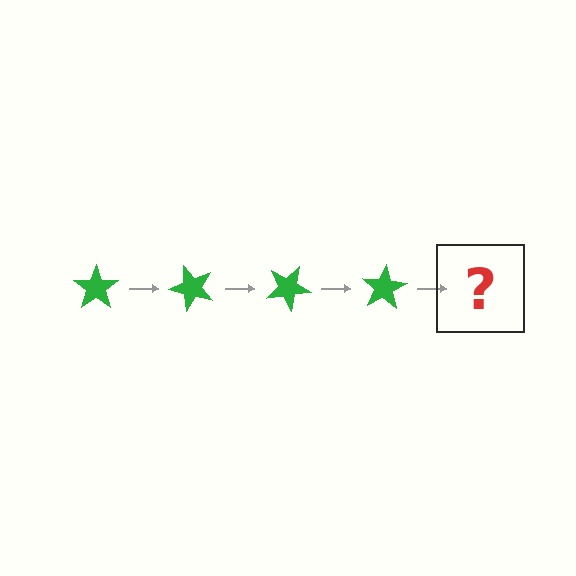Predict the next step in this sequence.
The next step is a green star rotated 200 degrees.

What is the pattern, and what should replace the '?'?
The pattern is that the star rotates 50 degrees each step. The '?' should be a green star rotated 200 degrees.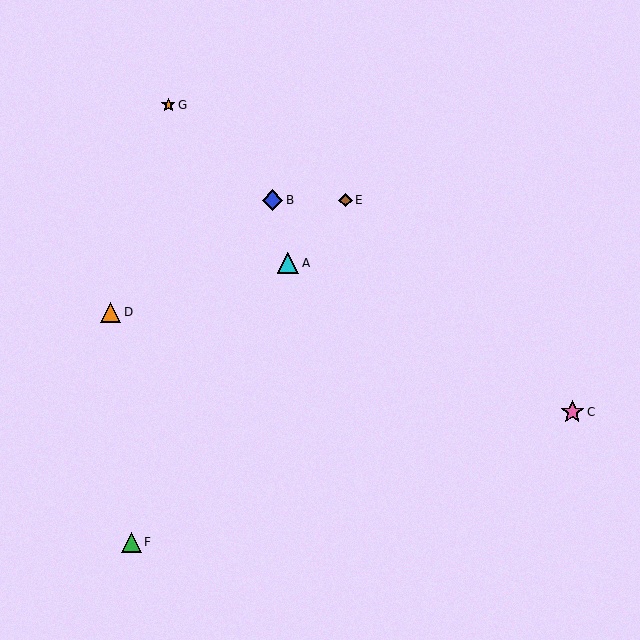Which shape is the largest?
The pink star (labeled C) is the largest.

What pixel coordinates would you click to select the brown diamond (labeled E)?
Click at (346, 200) to select the brown diamond E.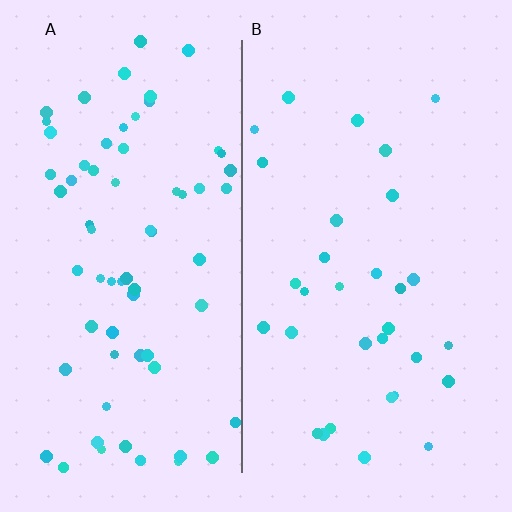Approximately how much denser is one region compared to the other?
Approximately 2.2× — region A over region B.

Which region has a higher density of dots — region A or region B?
A (the left).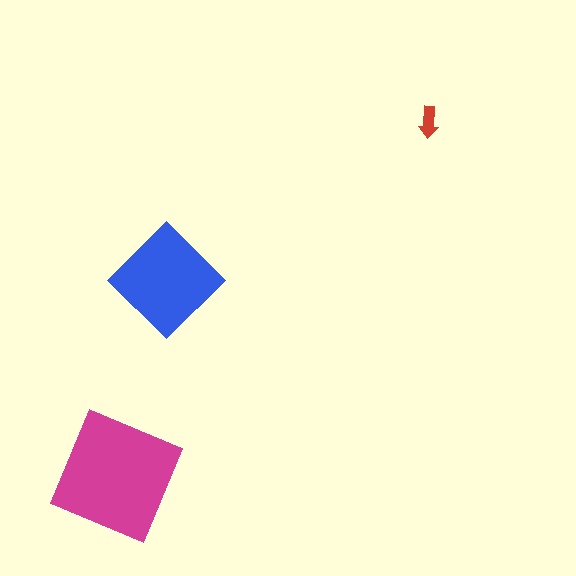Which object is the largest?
The magenta square.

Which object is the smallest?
The red arrow.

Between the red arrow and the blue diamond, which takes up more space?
The blue diamond.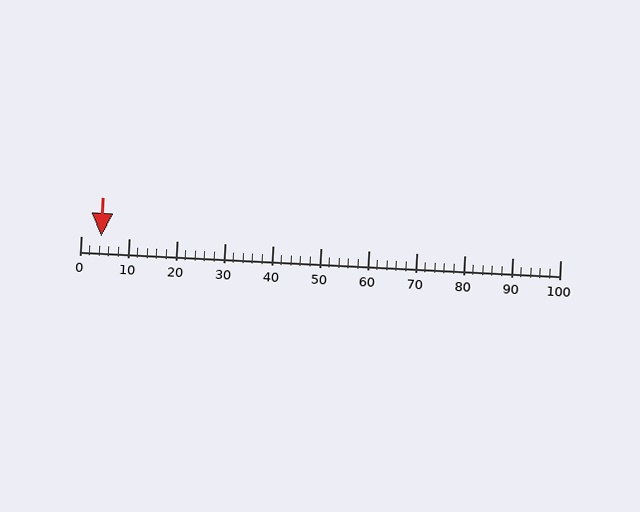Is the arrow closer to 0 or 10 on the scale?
The arrow is closer to 0.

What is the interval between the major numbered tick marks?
The major tick marks are spaced 10 units apart.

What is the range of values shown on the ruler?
The ruler shows values from 0 to 100.